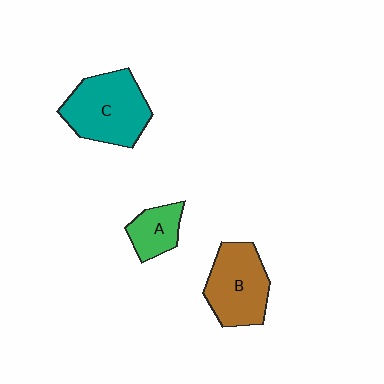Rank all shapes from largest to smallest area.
From largest to smallest: C (teal), B (brown), A (green).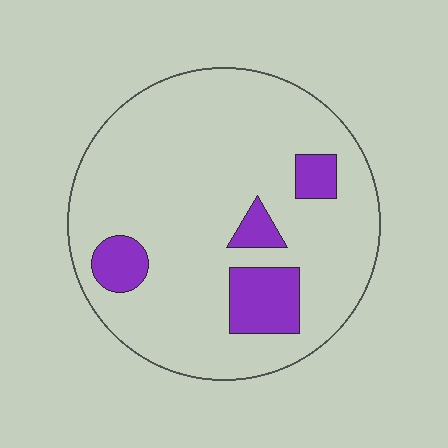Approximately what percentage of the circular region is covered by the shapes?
Approximately 15%.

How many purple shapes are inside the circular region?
4.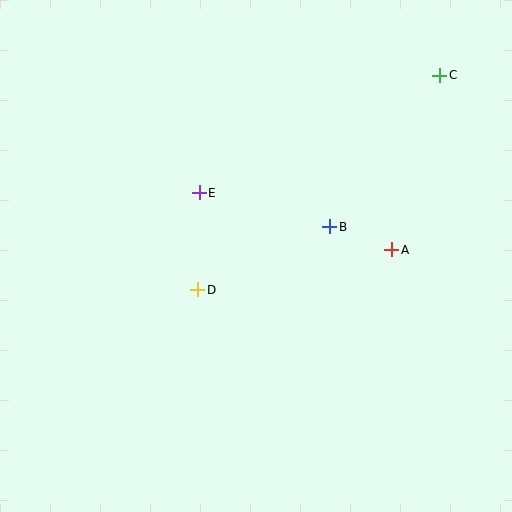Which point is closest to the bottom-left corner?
Point D is closest to the bottom-left corner.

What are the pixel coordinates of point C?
Point C is at (440, 75).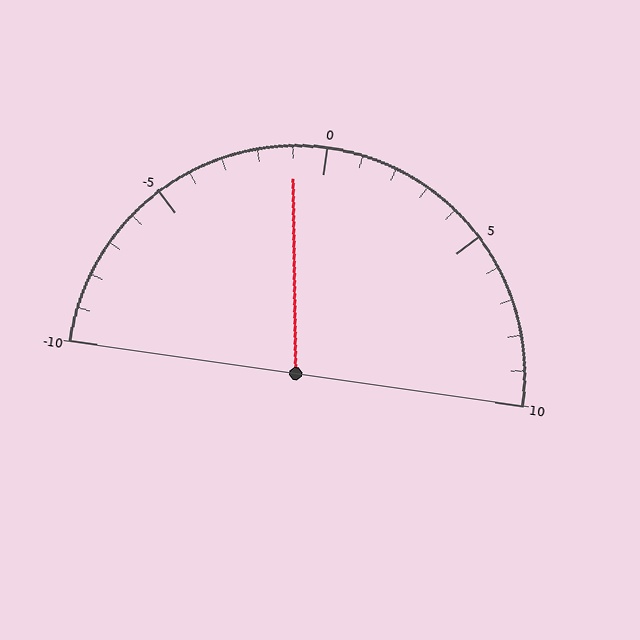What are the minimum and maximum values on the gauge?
The gauge ranges from -10 to 10.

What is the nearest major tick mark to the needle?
The nearest major tick mark is 0.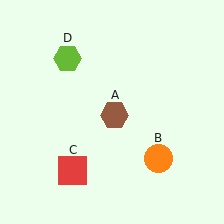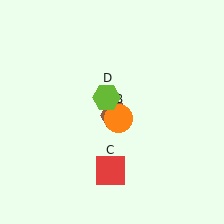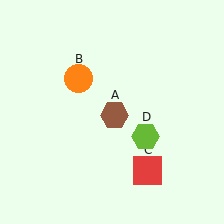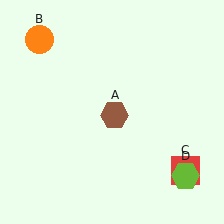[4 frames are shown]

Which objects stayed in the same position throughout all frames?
Brown hexagon (object A) remained stationary.